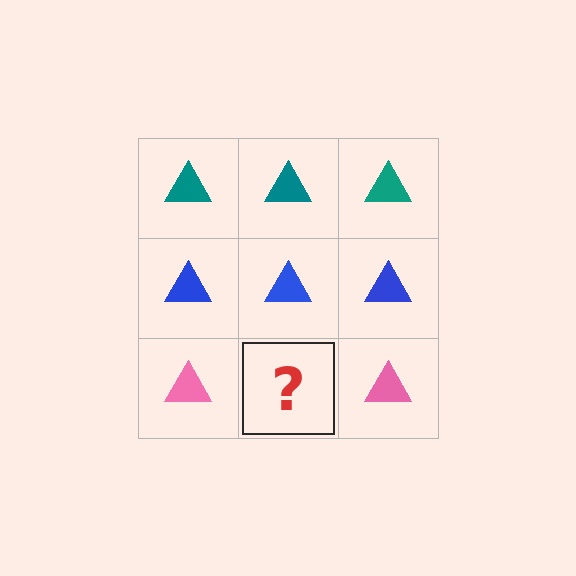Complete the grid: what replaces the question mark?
The question mark should be replaced with a pink triangle.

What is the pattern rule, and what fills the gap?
The rule is that each row has a consistent color. The gap should be filled with a pink triangle.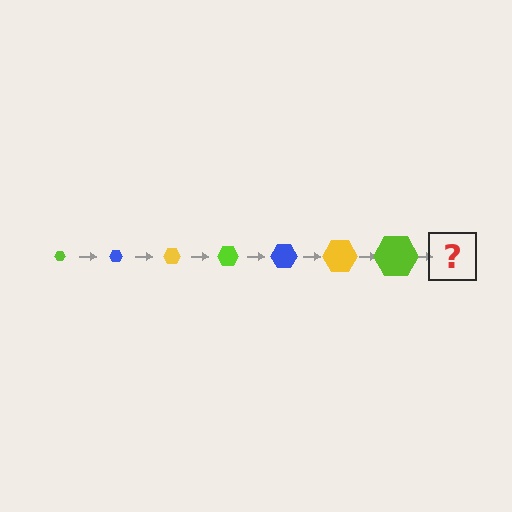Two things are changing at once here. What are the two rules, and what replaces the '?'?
The two rules are that the hexagon grows larger each step and the color cycles through lime, blue, and yellow. The '?' should be a blue hexagon, larger than the previous one.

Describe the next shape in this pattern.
It should be a blue hexagon, larger than the previous one.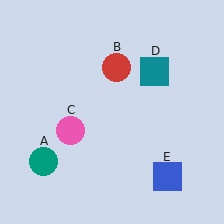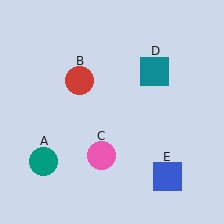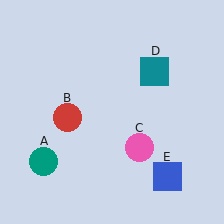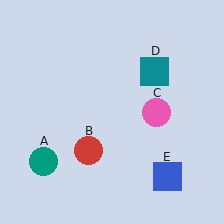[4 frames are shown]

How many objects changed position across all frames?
2 objects changed position: red circle (object B), pink circle (object C).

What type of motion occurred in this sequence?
The red circle (object B), pink circle (object C) rotated counterclockwise around the center of the scene.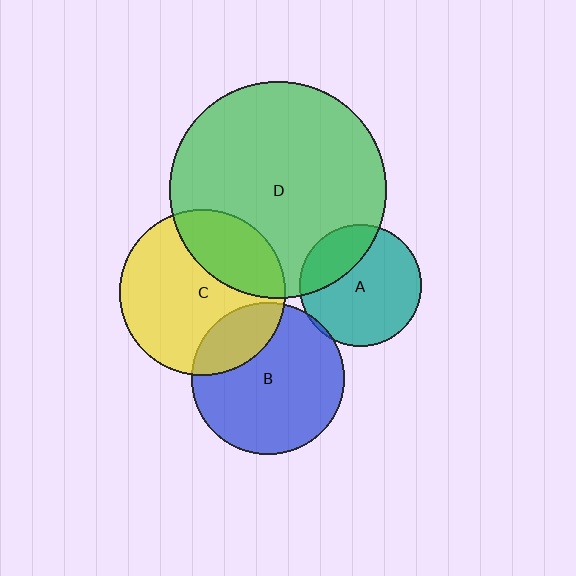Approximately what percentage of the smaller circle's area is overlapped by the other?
Approximately 25%.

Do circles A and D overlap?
Yes.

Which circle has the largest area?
Circle D (green).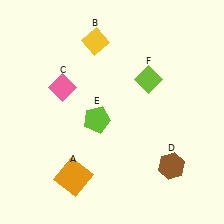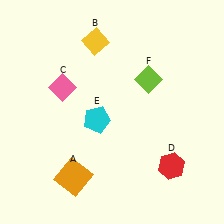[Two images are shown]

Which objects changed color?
D changed from brown to red. E changed from lime to cyan.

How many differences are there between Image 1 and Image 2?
There are 2 differences between the two images.